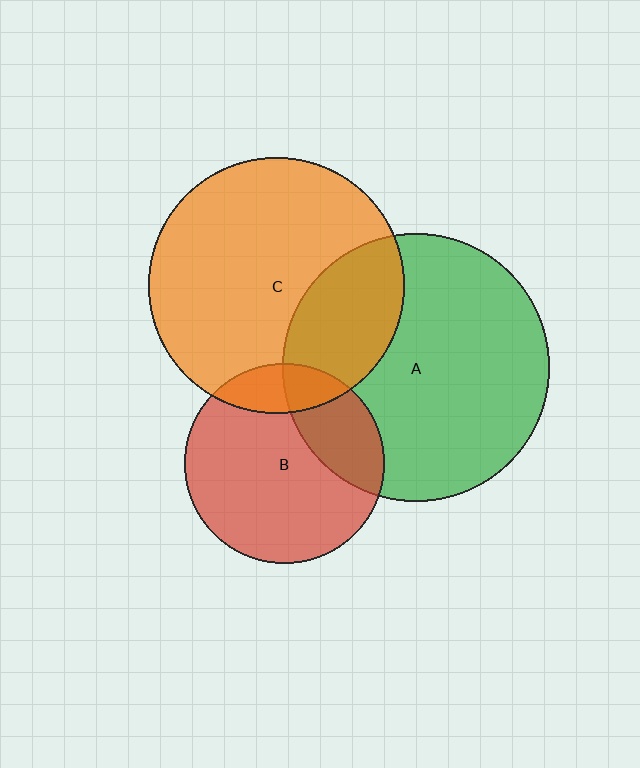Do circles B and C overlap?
Yes.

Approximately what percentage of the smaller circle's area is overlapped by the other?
Approximately 15%.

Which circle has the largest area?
Circle A (green).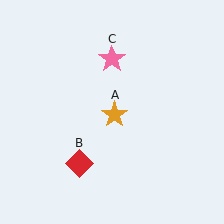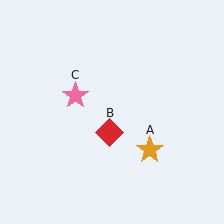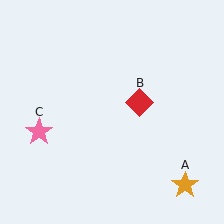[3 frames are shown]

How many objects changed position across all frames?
3 objects changed position: orange star (object A), red diamond (object B), pink star (object C).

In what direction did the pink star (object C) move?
The pink star (object C) moved down and to the left.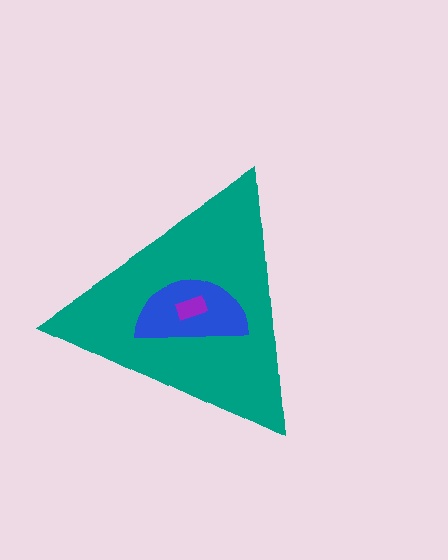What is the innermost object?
The purple rectangle.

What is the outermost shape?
The teal triangle.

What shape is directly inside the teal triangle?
The blue semicircle.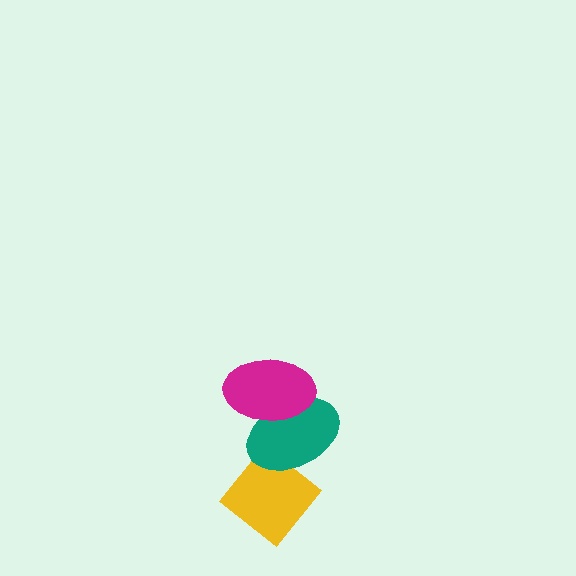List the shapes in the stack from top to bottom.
From top to bottom: the magenta ellipse, the teal ellipse, the yellow diamond.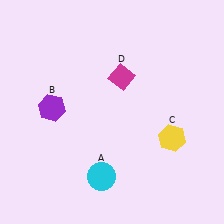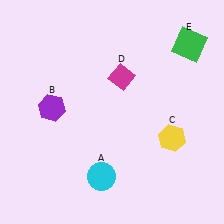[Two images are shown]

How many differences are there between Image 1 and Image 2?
There is 1 difference between the two images.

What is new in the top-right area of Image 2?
A green square (E) was added in the top-right area of Image 2.